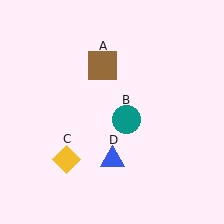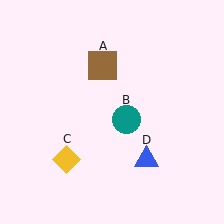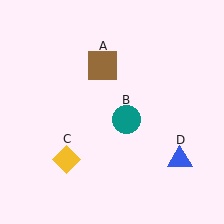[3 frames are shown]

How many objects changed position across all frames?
1 object changed position: blue triangle (object D).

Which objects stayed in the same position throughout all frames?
Brown square (object A) and teal circle (object B) and yellow diamond (object C) remained stationary.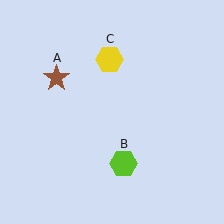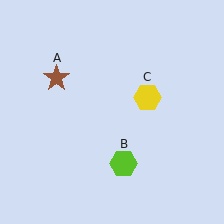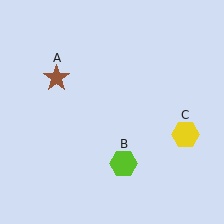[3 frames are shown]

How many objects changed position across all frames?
1 object changed position: yellow hexagon (object C).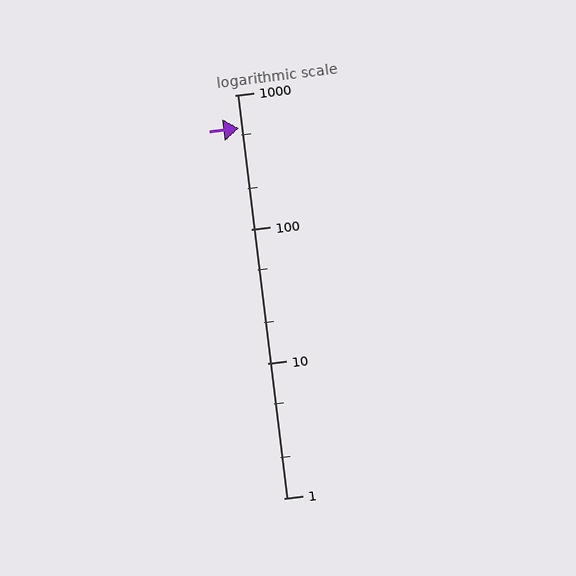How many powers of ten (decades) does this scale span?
The scale spans 3 decades, from 1 to 1000.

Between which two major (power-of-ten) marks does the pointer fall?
The pointer is between 100 and 1000.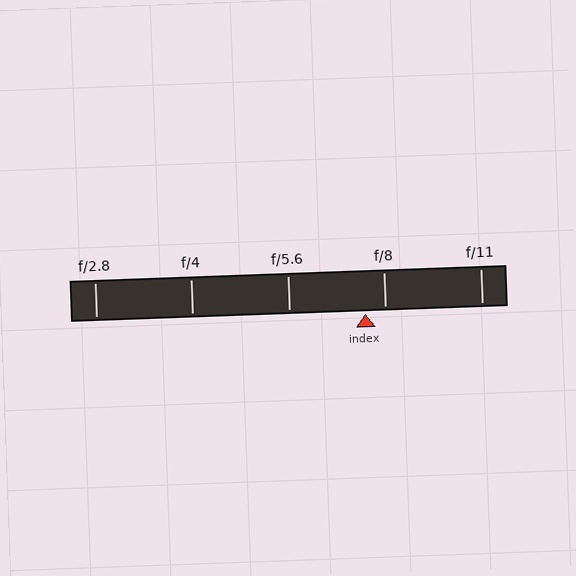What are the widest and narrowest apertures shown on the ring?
The widest aperture shown is f/2.8 and the narrowest is f/11.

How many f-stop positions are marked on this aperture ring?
There are 5 f-stop positions marked.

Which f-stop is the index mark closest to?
The index mark is closest to f/8.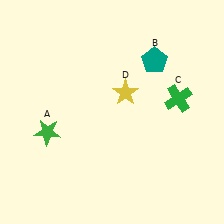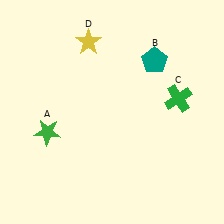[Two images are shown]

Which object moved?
The yellow star (D) moved up.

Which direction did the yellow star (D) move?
The yellow star (D) moved up.